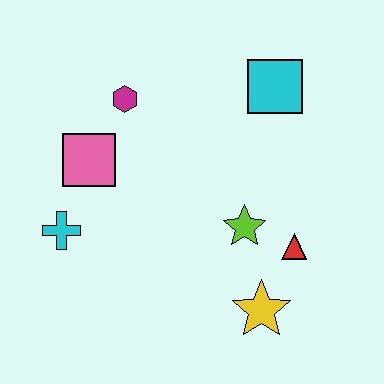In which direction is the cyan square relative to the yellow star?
The cyan square is above the yellow star.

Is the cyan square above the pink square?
Yes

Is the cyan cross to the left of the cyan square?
Yes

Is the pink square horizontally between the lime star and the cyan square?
No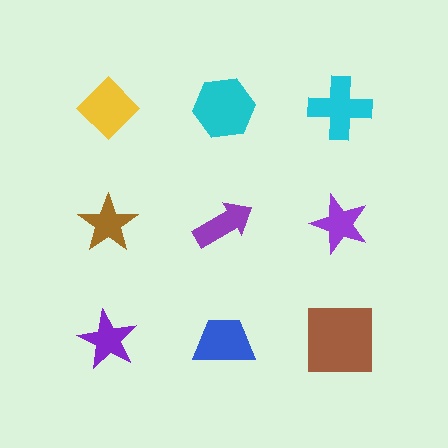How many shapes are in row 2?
3 shapes.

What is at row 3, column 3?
A brown square.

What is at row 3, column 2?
A blue trapezoid.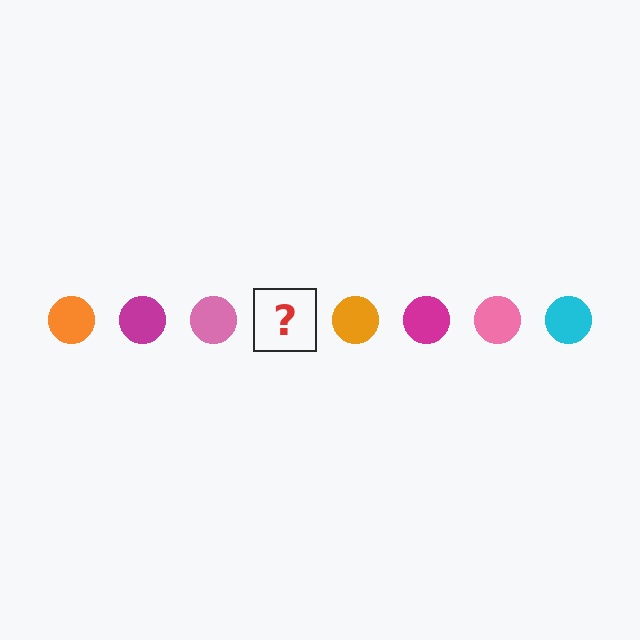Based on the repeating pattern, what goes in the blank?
The blank should be a cyan circle.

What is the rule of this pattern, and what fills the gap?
The rule is that the pattern cycles through orange, magenta, pink, cyan circles. The gap should be filled with a cyan circle.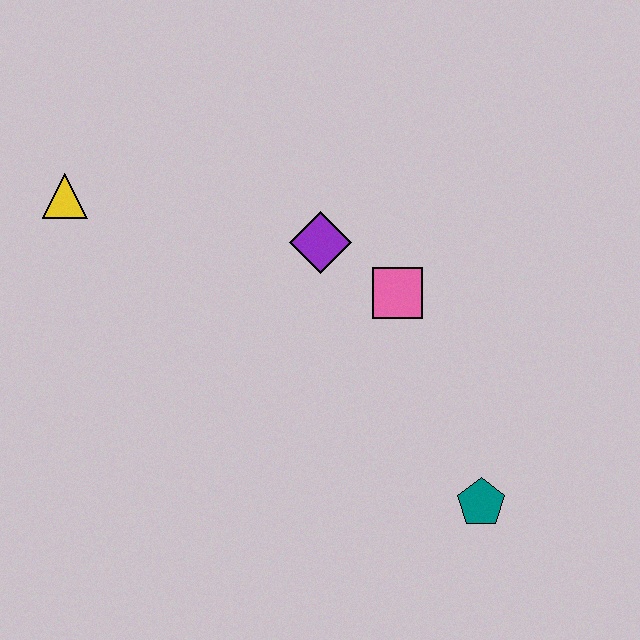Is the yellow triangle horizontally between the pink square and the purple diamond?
No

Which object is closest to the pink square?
The purple diamond is closest to the pink square.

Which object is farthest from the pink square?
The yellow triangle is farthest from the pink square.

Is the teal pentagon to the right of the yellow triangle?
Yes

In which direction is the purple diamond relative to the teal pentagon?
The purple diamond is above the teal pentagon.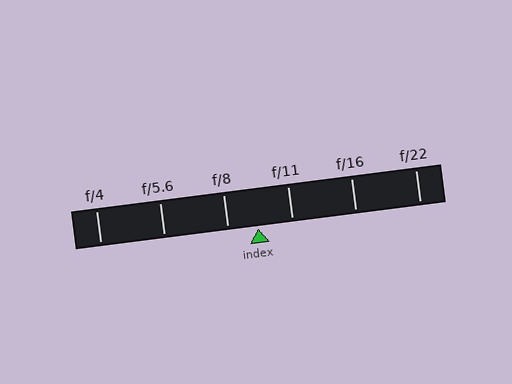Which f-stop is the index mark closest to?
The index mark is closest to f/8.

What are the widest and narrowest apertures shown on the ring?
The widest aperture shown is f/4 and the narrowest is f/22.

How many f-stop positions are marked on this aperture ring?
There are 6 f-stop positions marked.